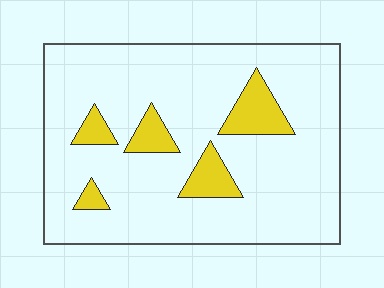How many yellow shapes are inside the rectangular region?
5.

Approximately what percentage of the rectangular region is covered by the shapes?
Approximately 15%.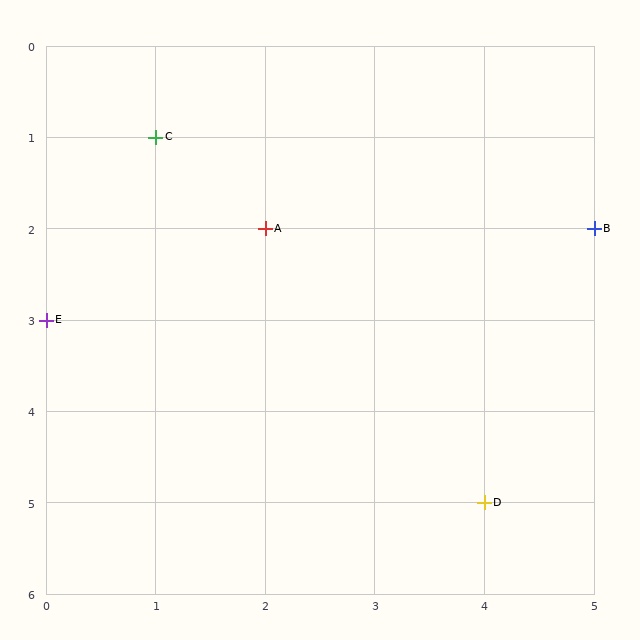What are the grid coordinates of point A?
Point A is at grid coordinates (2, 2).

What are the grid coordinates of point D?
Point D is at grid coordinates (4, 5).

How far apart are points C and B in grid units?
Points C and B are 4 columns and 1 row apart (about 4.1 grid units diagonally).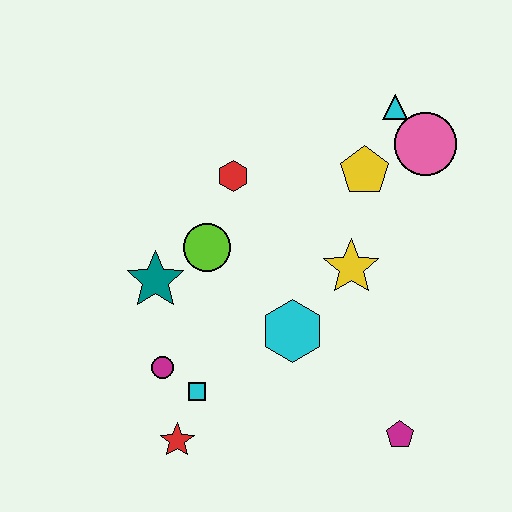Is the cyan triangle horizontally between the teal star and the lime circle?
No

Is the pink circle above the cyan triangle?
No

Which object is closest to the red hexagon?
The lime circle is closest to the red hexagon.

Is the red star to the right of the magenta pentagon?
No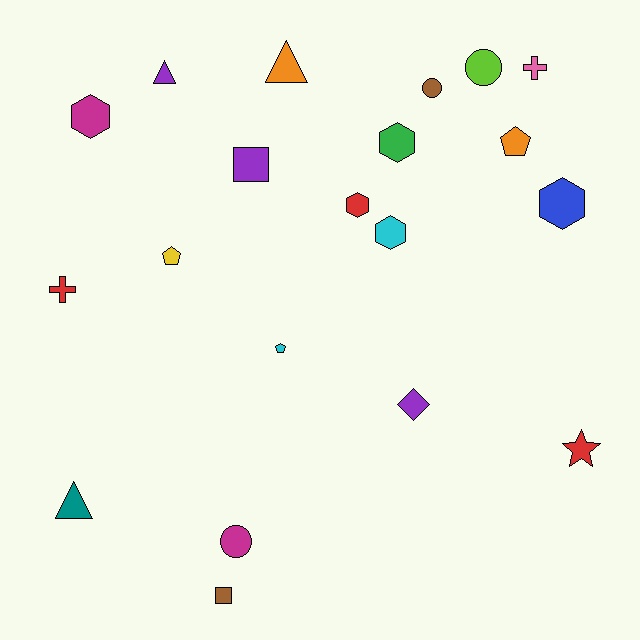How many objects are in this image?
There are 20 objects.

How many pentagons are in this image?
There are 3 pentagons.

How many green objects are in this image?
There is 1 green object.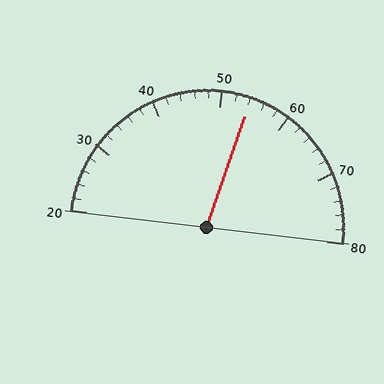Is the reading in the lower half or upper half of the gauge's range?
The reading is in the upper half of the range (20 to 80).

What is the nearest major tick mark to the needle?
The nearest major tick mark is 50.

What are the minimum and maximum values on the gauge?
The gauge ranges from 20 to 80.